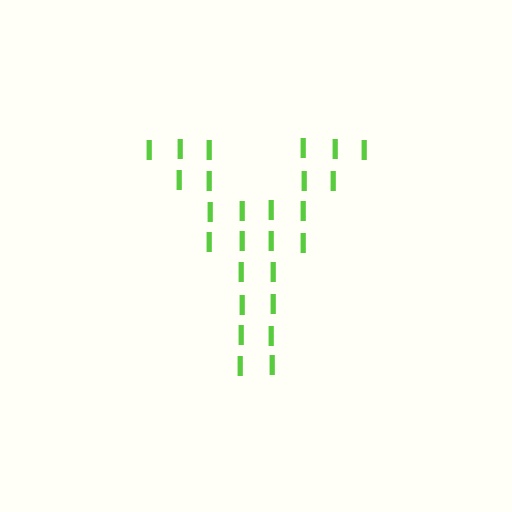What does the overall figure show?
The overall figure shows the letter Y.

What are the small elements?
The small elements are letter I's.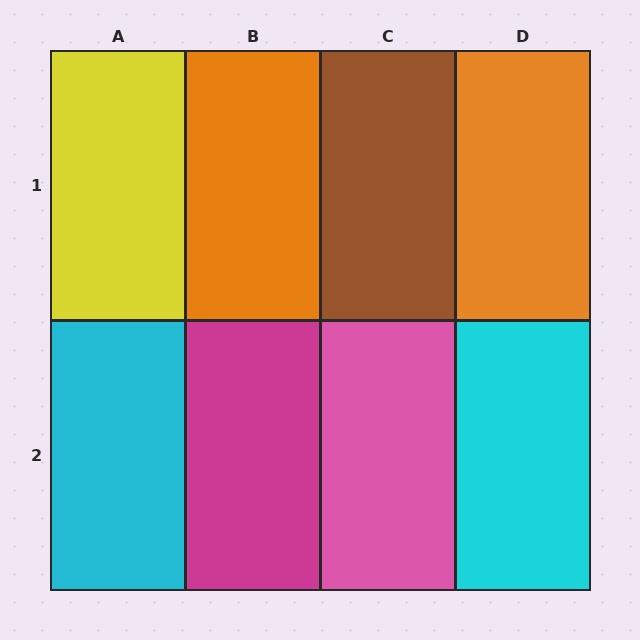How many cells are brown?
1 cell is brown.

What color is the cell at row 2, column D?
Cyan.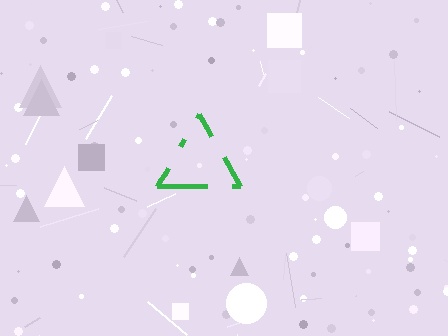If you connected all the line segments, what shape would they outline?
They would outline a triangle.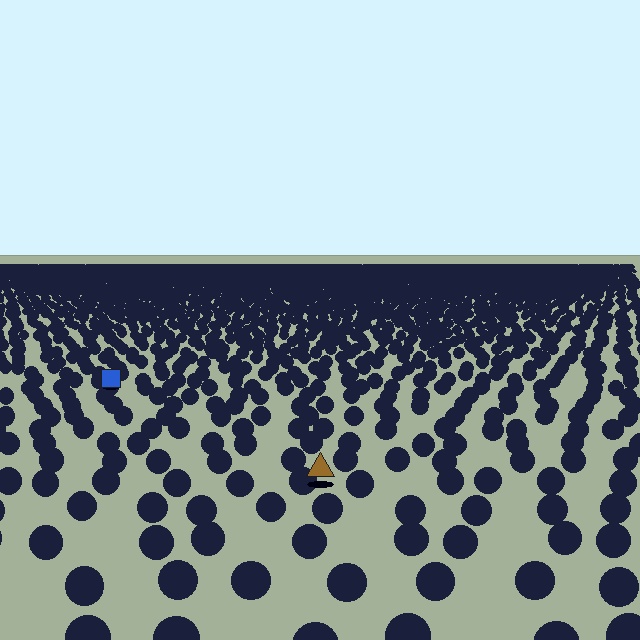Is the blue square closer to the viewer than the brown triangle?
No. The brown triangle is closer — you can tell from the texture gradient: the ground texture is coarser near it.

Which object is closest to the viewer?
The brown triangle is closest. The texture marks near it are larger and more spread out.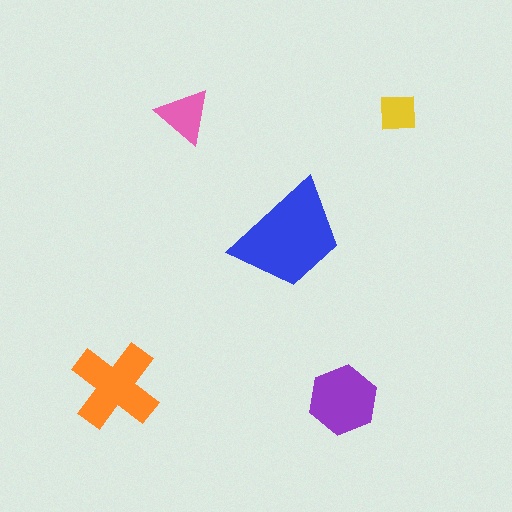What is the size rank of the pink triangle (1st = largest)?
4th.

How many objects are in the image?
There are 5 objects in the image.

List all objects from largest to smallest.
The blue trapezoid, the orange cross, the purple hexagon, the pink triangle, the yellow square.